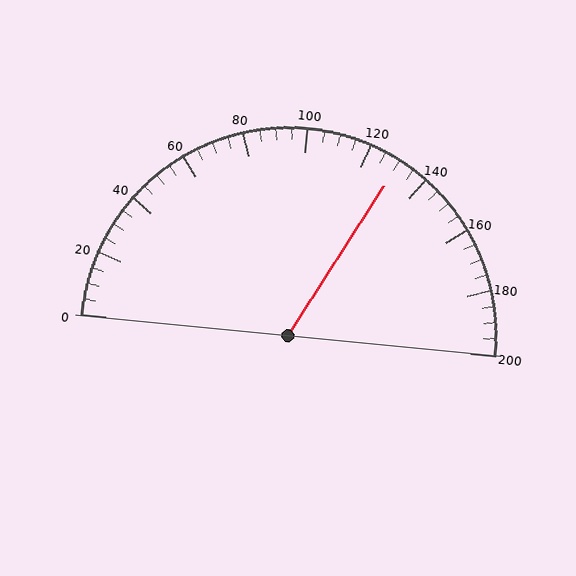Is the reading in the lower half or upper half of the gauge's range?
The reading is in the upper half of the range (0 to 200).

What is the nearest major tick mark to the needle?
The nearest major tick mark is 120.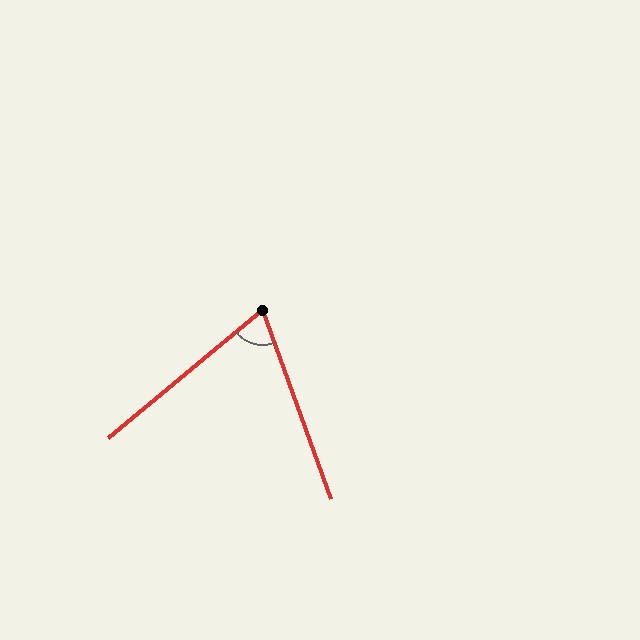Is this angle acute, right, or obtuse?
It is acute.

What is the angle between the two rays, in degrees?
Approximately 70 degrees.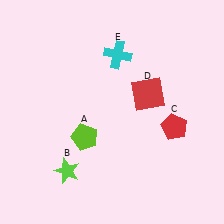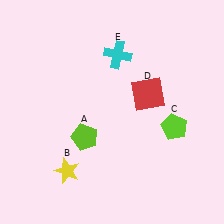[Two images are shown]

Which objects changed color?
B changed from lime to yellow. C changed from red to lime.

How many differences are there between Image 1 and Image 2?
There are 2 differences between the two images.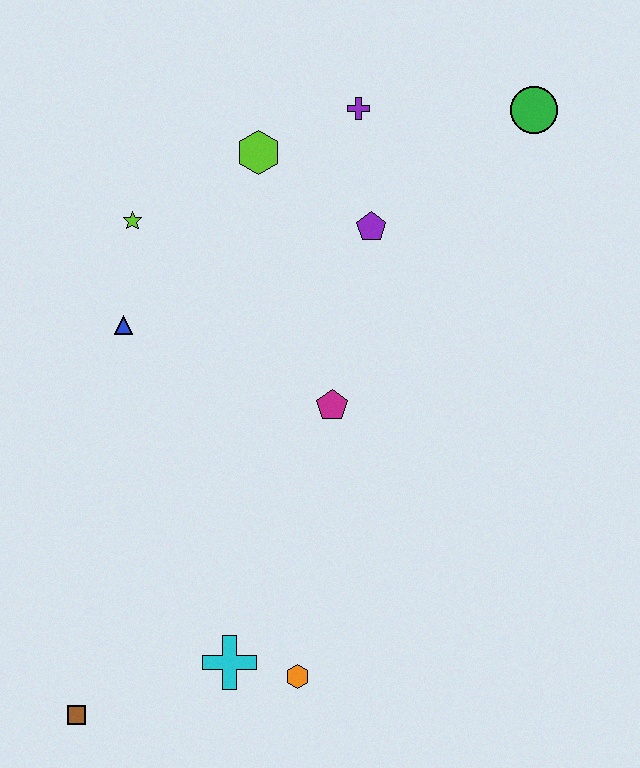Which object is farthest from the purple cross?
The brown square is farthest from the purple cross.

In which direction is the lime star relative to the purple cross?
The lime star is to the left of the purple cross.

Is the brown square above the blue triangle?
No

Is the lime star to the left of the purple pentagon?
Yes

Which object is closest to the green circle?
The purple cross is closest to the green circle.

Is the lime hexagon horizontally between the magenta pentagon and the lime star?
Yes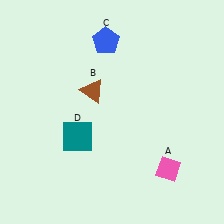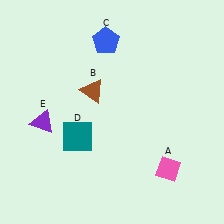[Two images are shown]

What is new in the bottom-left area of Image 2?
A purple triangle (E) was added in the bottom-left area of Image 2.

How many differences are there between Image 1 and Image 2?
There is 1 difference between the two images.